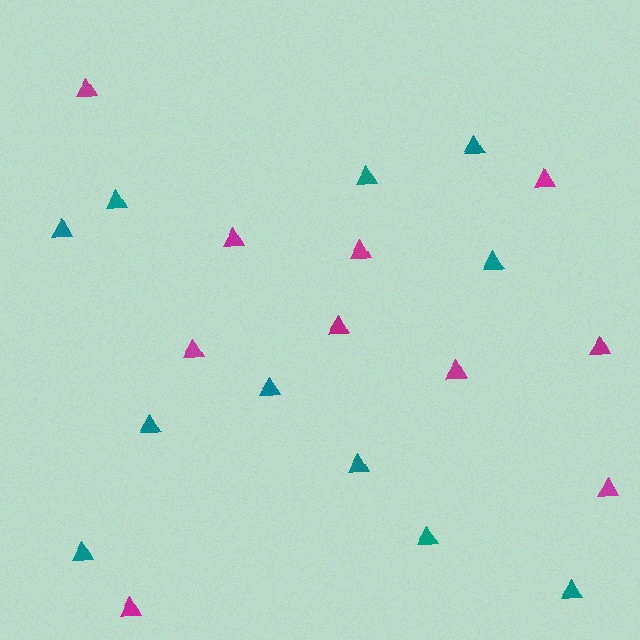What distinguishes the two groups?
There are 2 groups: one group of magenta triangles (10) and one group of teal triangles (11).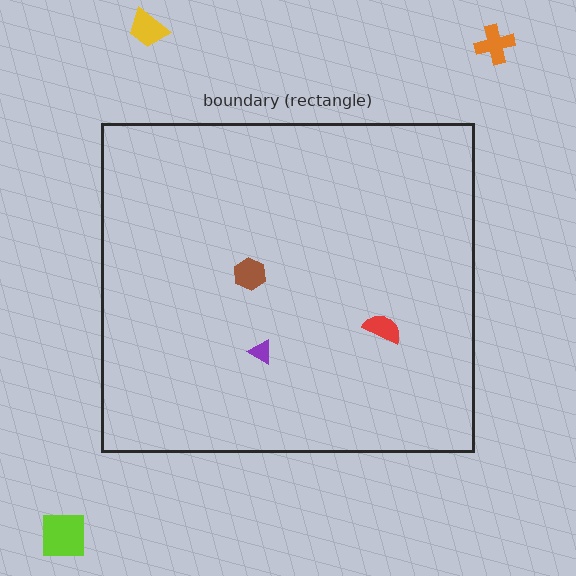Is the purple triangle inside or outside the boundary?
Inside.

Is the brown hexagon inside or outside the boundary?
Inside.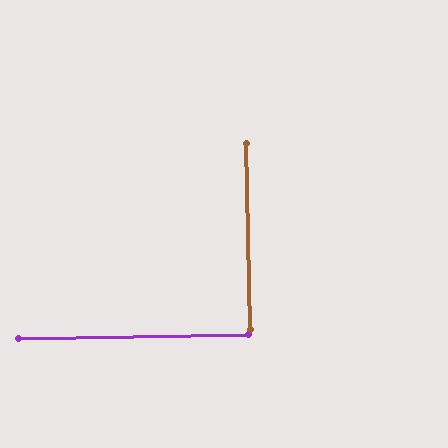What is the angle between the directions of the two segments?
Approximately 90 degrees.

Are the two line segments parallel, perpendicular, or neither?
Perpendicular — they meet at approximately 90°.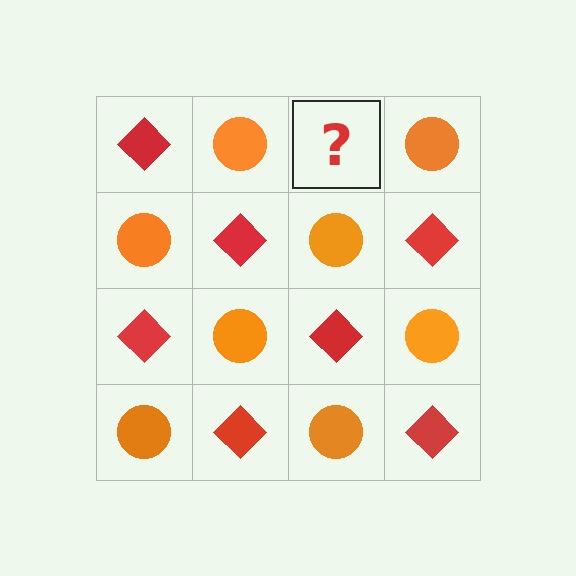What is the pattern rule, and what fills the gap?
The rule is that it alternates red diamond and orange circle in a checkerboard pattern. The gap should be filled with a red diamond.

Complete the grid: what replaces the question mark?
The question mark should be replaced with a red diamond.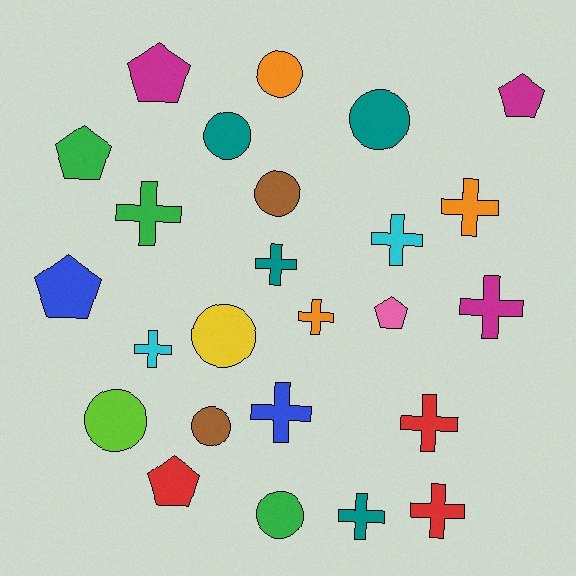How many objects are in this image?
There are 25 objects.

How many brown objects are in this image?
There are 2 brown objects.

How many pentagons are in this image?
There are 6 pentagons.